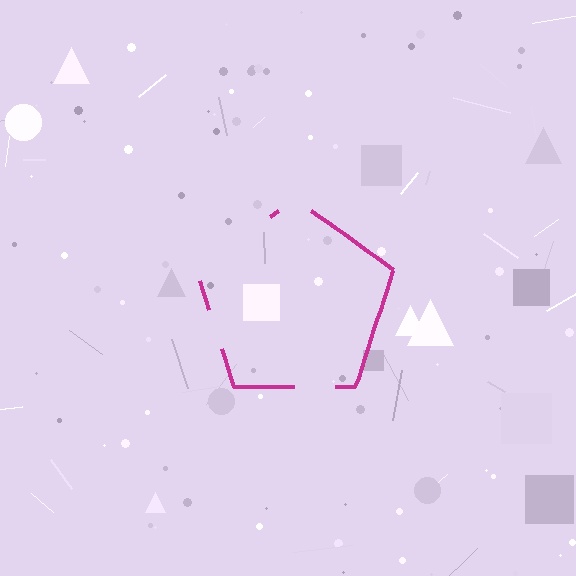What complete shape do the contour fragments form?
The contour fragments form a pentagon.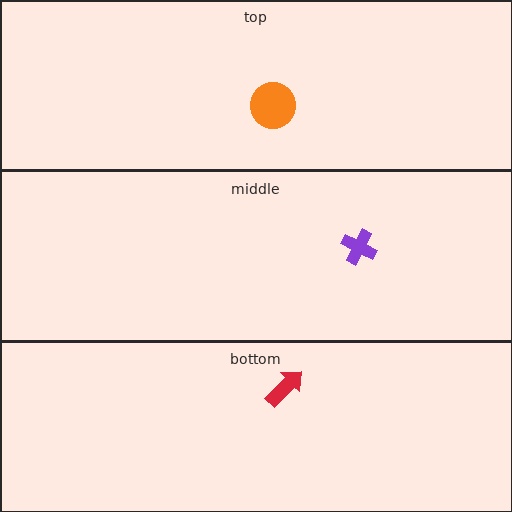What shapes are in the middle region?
The purple cross.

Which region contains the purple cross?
The middle region.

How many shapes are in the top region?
1.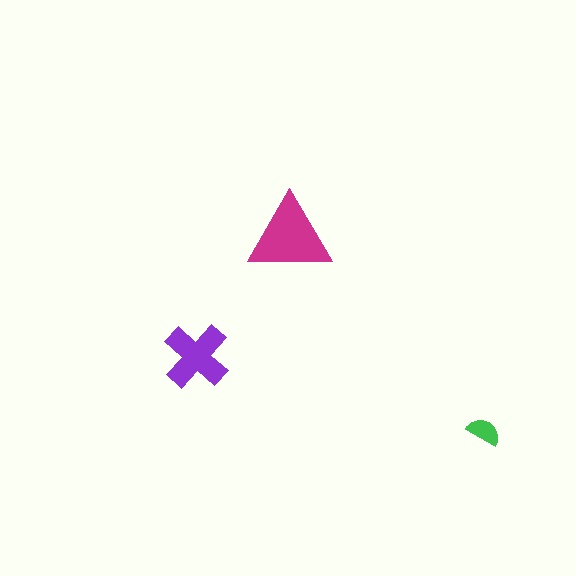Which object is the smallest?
The green semicircle.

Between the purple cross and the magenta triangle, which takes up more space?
The magenta triangle.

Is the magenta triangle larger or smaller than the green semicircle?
Larger.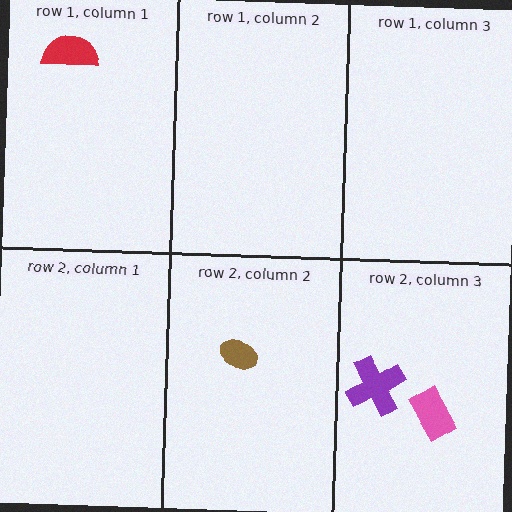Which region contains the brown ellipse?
The row 2, column 2 region.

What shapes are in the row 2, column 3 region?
The pink rectangle, the purple cross.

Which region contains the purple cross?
The row 2, column 3 region.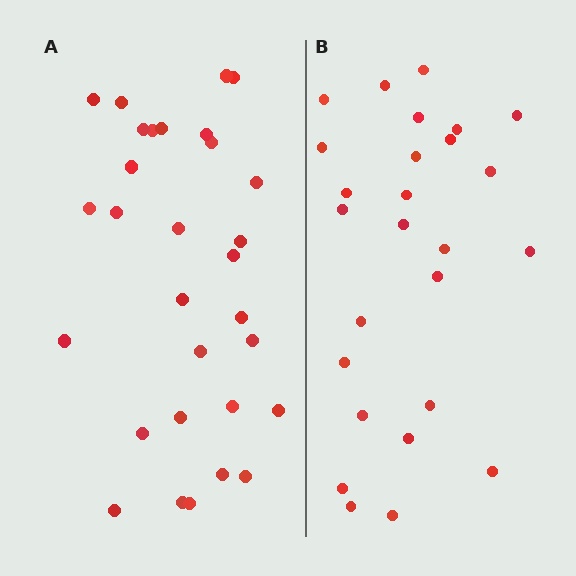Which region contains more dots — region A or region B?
Region A (the left region) has more dots.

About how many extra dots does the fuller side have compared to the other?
Region A has about 4 more dots than region B.